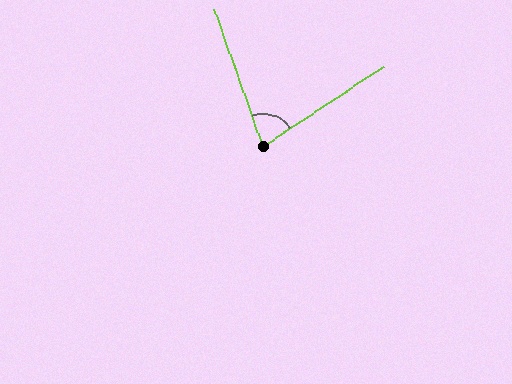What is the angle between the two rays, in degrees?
Approximately 76 degrees.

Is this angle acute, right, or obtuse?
It is acute.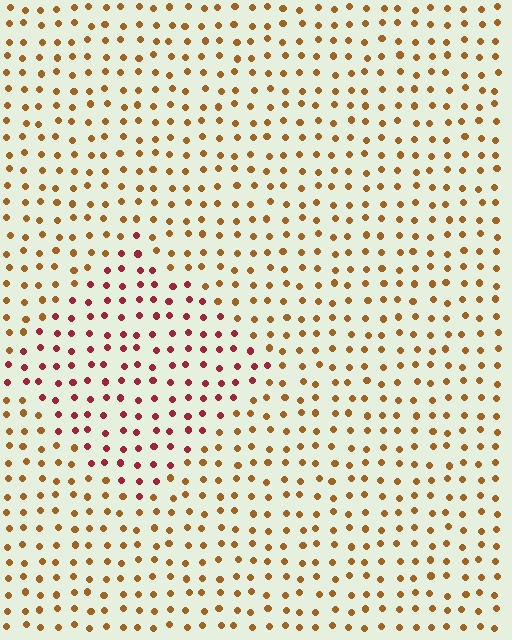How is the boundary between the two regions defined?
The boundary is defined purely by a slight shift in hue (about 41 degrees). Spacing, size, and orientation are identical on both sides.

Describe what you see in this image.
The image is filled with small brown elements in a uniform arrangement. A diamond-shaped region is visible where the elements are tinted to a slightly different hue, forming a subtle color boundary.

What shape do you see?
I see a diamond.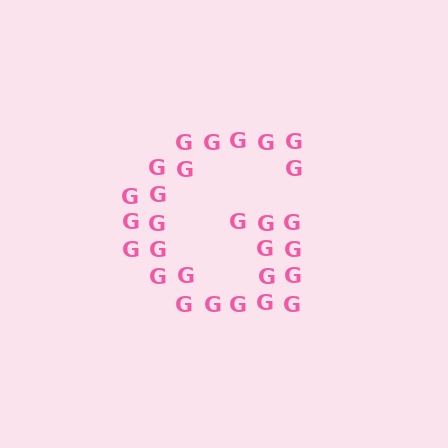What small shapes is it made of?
It is made of small letter G's.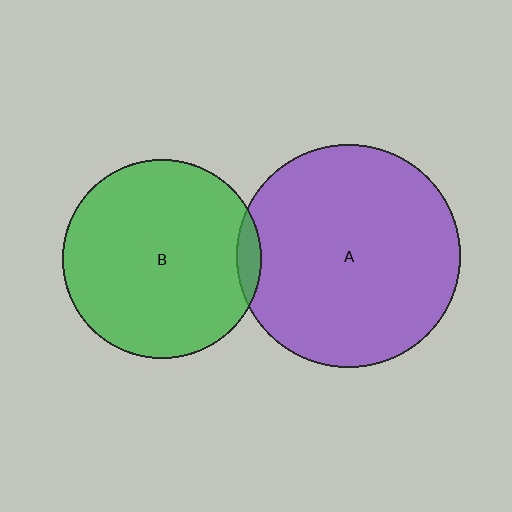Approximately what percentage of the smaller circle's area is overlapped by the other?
Approximately 5%.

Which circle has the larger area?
Circle A (purple).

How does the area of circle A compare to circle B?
Approximately 1.3 times.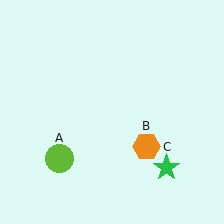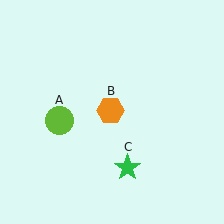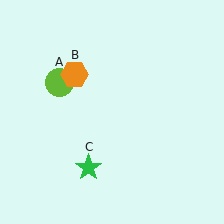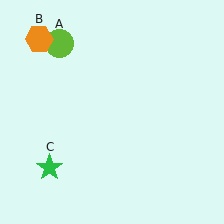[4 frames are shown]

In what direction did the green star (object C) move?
The green star (object C) moved left.